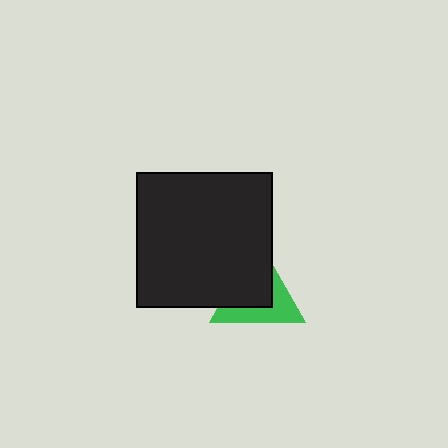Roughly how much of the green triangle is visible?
About half of it is visible (roughly 46%).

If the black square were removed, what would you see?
You would see the complete green triangle.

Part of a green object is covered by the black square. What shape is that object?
It is a triangle.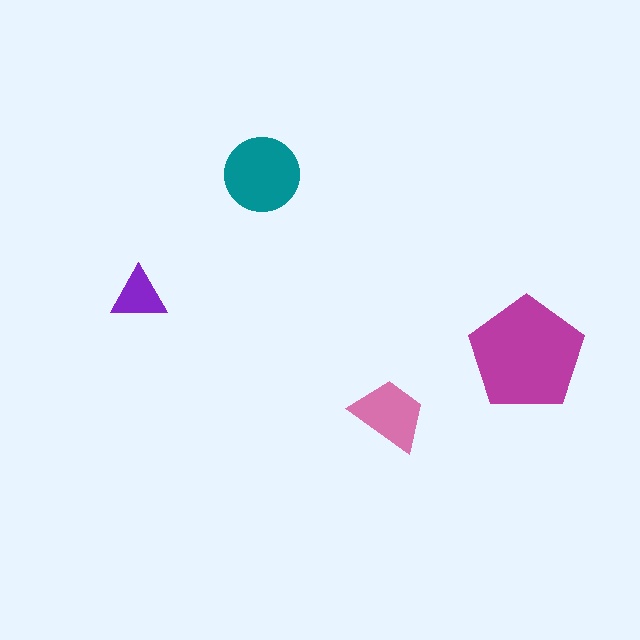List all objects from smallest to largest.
The purple triangle, the pink trapezoid, the teal circle, the magenta pentagon.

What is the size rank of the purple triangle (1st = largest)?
4th.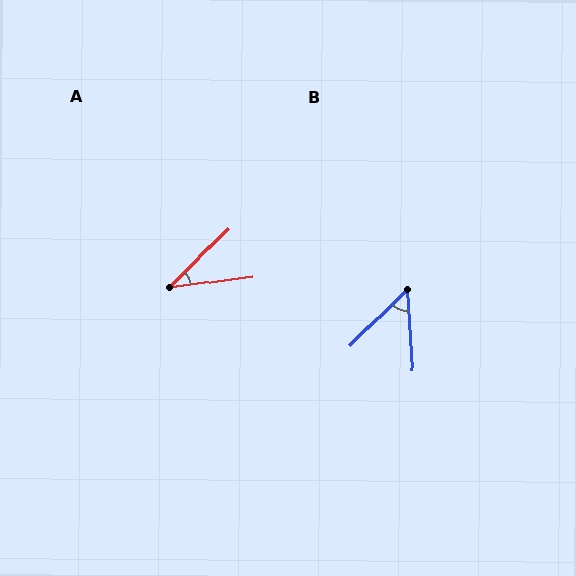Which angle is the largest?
B, at approximately 49 degrees.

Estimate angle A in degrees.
Approximately 37 degrees.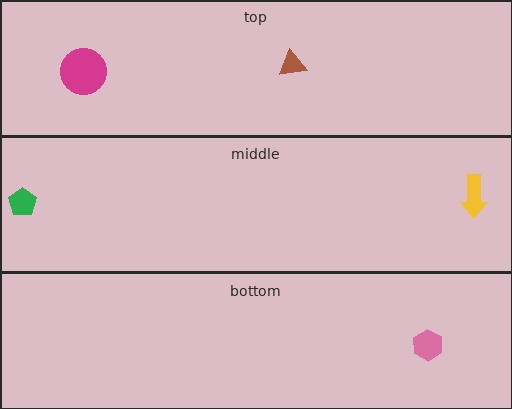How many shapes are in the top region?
2.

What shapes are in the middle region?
The green pentagon, the yellow arrow.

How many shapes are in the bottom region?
1.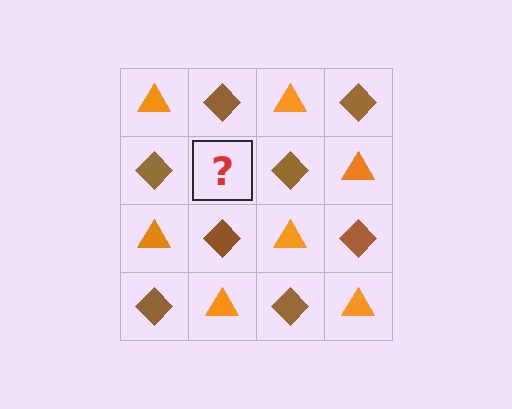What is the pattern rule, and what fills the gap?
The rule is that it alternates orange triangle and brown diamond in a checkerboard pattern. The gap should be filled with an orange triangle.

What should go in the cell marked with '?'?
The missing cell should contain an orange triangle.